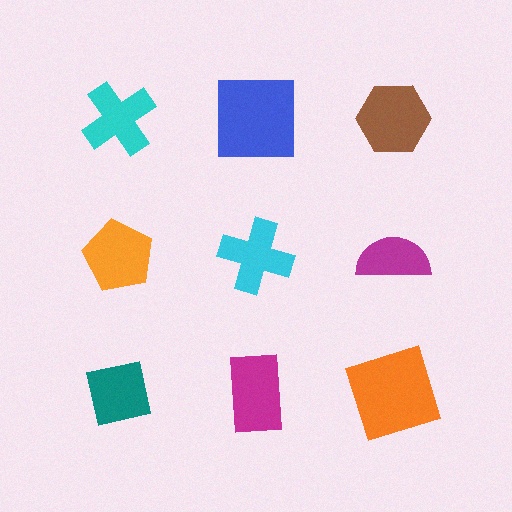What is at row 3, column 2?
A magenta rectangle.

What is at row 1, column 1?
A cyan cross.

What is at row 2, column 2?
A cyan cross.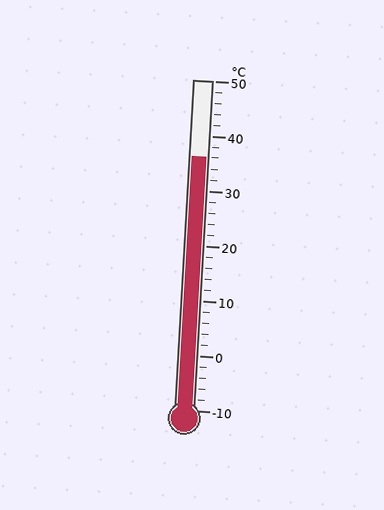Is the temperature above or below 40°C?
The temperature is below 40°C.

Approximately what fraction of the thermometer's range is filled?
The thermometer is filled to approximately 75% of its range.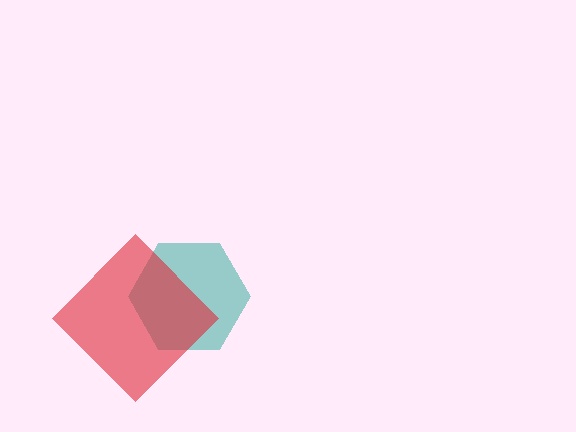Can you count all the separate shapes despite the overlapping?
Yes, there are 2 separate shapes.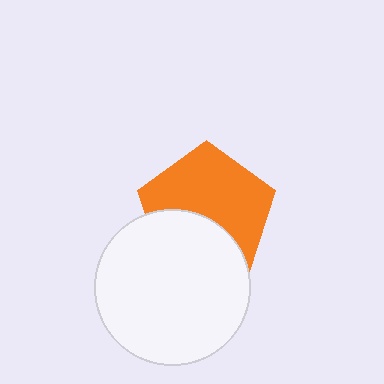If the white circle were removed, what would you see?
You would see the complete orange pentagon.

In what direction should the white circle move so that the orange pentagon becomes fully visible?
The white circle should move down. That is the shortest direction to clear the overlap and leave the orange pentagon fully visible.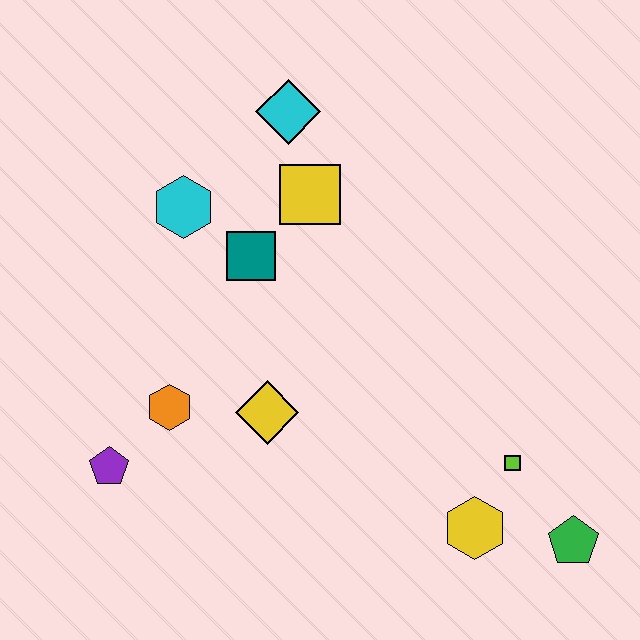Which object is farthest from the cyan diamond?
The green pentagon is farthest from the cyan diamond.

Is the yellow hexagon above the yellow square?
No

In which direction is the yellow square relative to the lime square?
The yellow square is above the lime square.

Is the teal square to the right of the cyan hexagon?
Yes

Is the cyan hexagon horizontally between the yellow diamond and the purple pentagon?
Yes